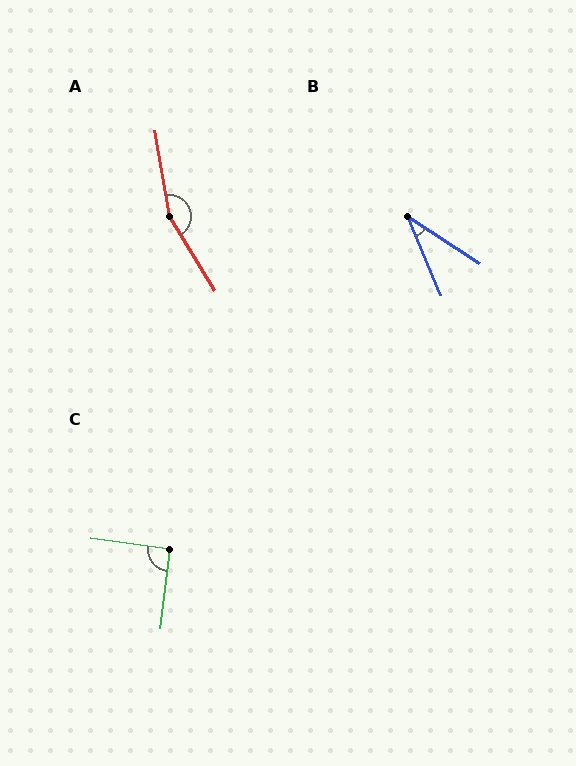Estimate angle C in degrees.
Approximately 91 degrees.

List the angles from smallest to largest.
B (34°), C (91°), A (158°).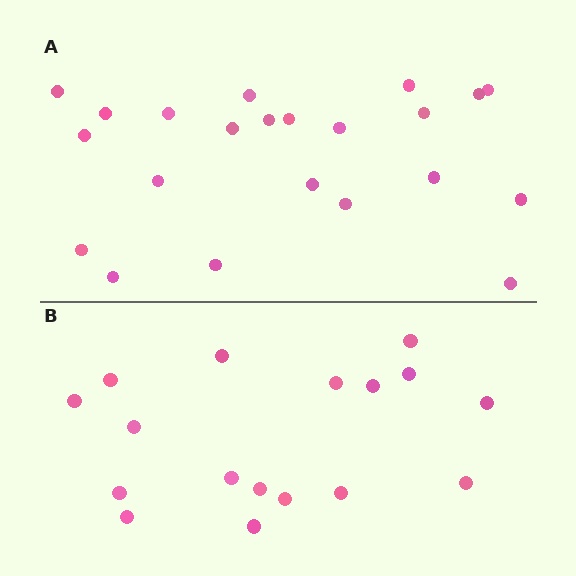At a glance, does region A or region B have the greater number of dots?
Region A (the top region) has more dots.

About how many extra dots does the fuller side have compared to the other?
Region A has about 5 more dots than region B.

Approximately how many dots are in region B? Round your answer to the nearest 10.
About 20 dots. (The exact count is 17, which rounds to 20.)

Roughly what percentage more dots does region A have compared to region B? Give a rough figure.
About 30% more.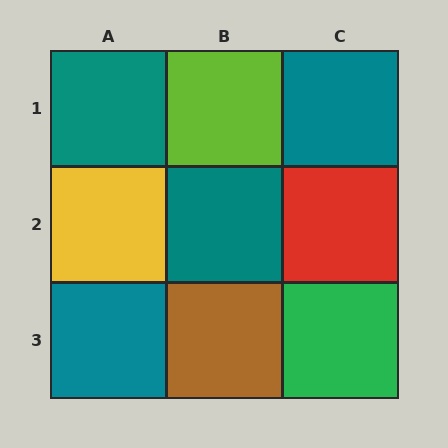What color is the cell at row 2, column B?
Teal.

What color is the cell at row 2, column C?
Red.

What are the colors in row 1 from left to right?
Teal, lime, teal.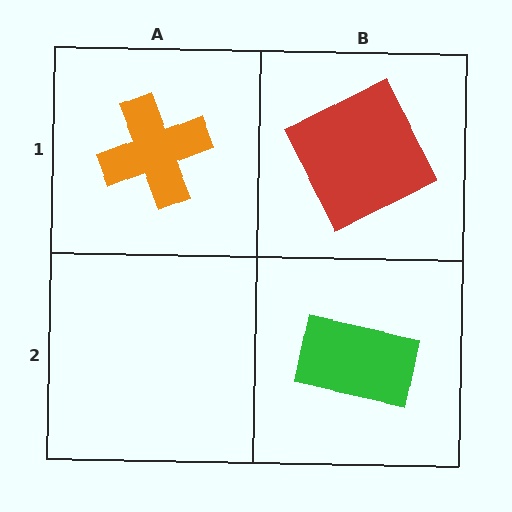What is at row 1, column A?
An orange cross.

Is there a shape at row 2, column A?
No, that cell is empty.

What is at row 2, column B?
A green rectangle.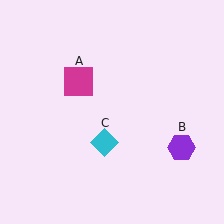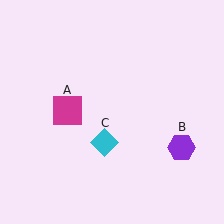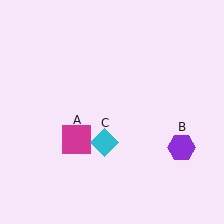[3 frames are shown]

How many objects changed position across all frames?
1 object changed position: magenta square (object A).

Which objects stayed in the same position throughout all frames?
Purple hexagon (object B) and cyan diamond (object C) remained stationary.